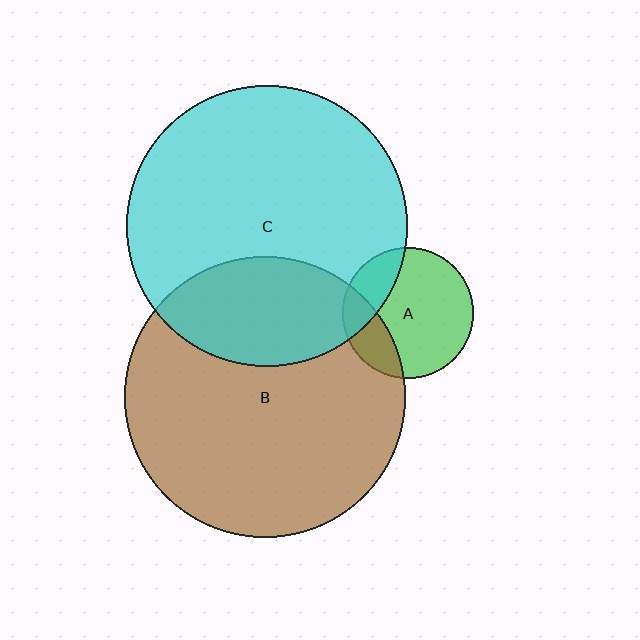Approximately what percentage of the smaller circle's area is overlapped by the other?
Approximately 30%.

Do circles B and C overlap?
Yes.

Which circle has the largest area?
Circle B (brown).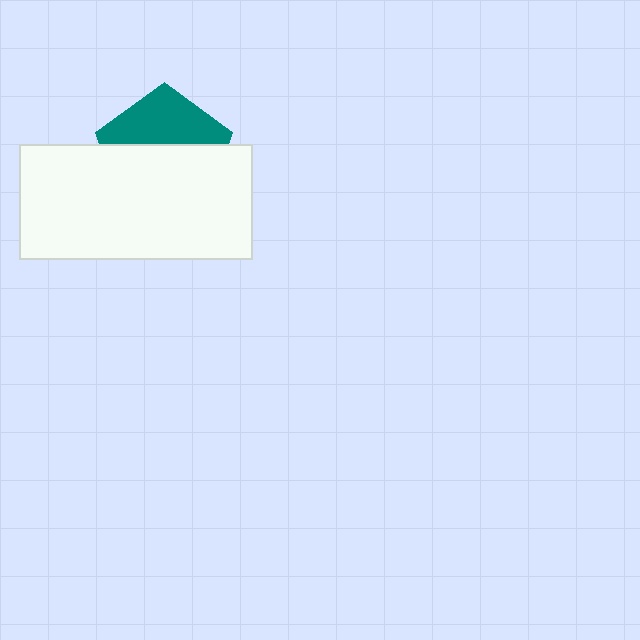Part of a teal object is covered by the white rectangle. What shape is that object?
It is a pentagon.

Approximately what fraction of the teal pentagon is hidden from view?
Roughly 60% of the teal pentagon is hidden behind the white rectangle.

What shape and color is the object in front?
The object in front is a white rectangle.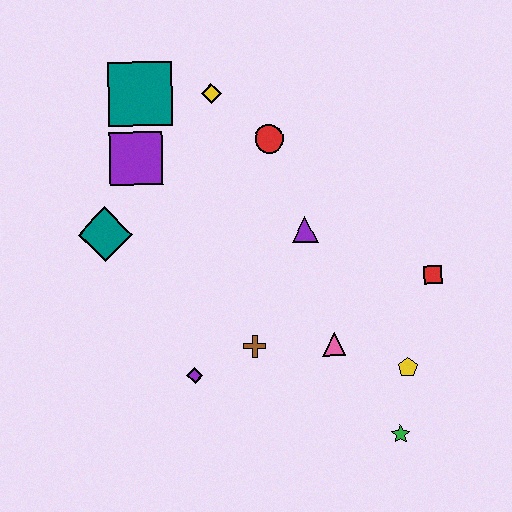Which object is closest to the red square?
The yellow pentagon is closest to the red square.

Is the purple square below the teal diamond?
No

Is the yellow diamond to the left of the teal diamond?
No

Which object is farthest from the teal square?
The green star is farthest from the teal square.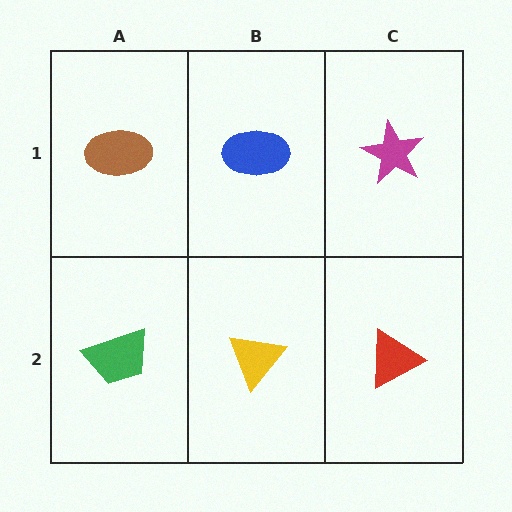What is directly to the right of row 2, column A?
A yellow triangle.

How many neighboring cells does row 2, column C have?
2.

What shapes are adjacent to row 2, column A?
A brown ellipse (row 1, column A), a yellow triangle (row 2, column B).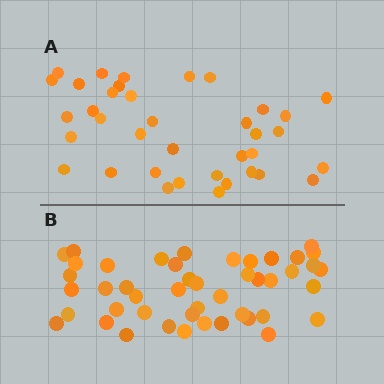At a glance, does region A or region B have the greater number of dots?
Region B (the bottom region) has more dots.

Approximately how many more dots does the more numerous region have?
Region B has roughly 8 or so more dots than region A.